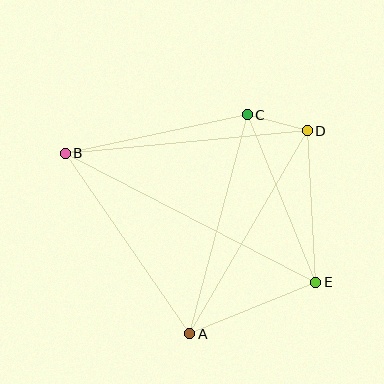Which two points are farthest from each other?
Points B and E are farthest from each other.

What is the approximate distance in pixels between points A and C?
The distance between A and C is approximately 226 pixels.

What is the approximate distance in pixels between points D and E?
The distance between D and E is approximately 152 pixels.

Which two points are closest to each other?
Points C and D are closest to each other.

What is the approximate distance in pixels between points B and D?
The distance between B and D is approximately 243 pixels.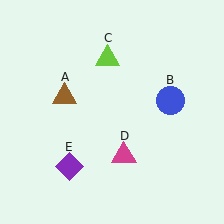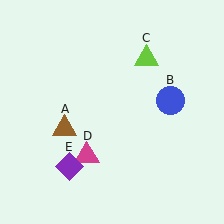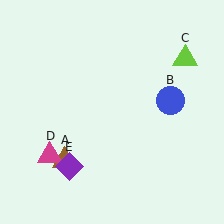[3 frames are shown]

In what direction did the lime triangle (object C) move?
The lime triangle (object C) moved right.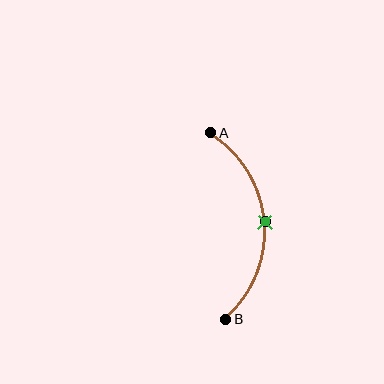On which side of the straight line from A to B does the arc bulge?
The arc bulges to the right of the straight line connecting A and B.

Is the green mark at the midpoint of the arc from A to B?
Yes. The green mark lies on the arc at equal arc-length from both A and B — it is the arc midpoint.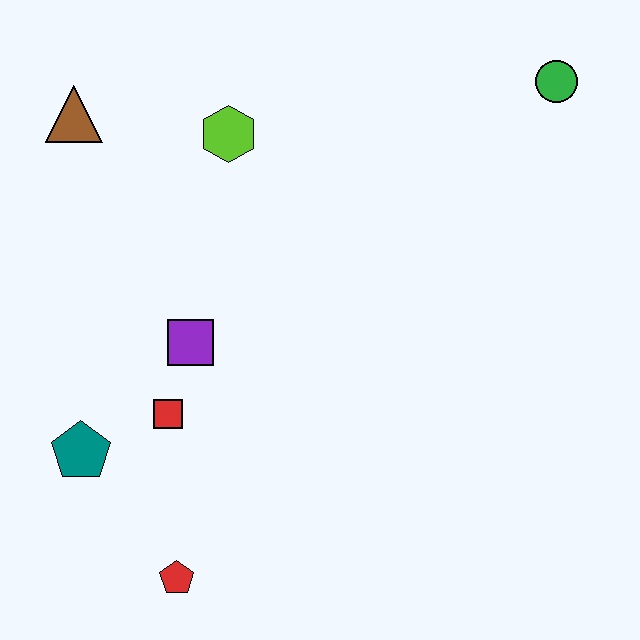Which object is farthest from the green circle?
The red pentagon is farthest from the green circle.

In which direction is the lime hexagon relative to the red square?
The lime hexagon is above the red square.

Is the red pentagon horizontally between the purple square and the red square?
Yes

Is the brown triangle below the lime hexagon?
No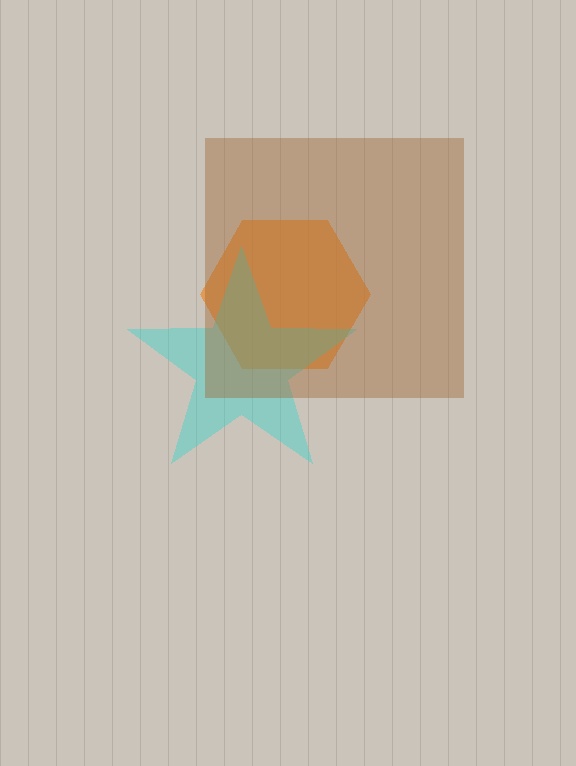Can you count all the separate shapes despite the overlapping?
Yes, there are 3 separate shapes.